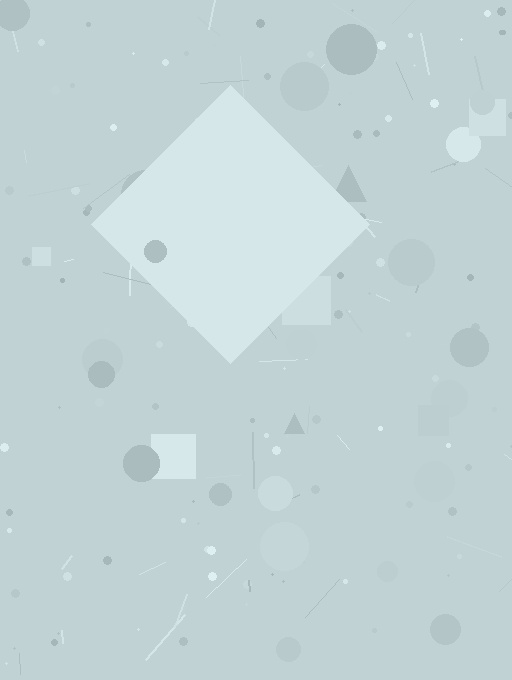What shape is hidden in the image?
A diamond is hidden in the image.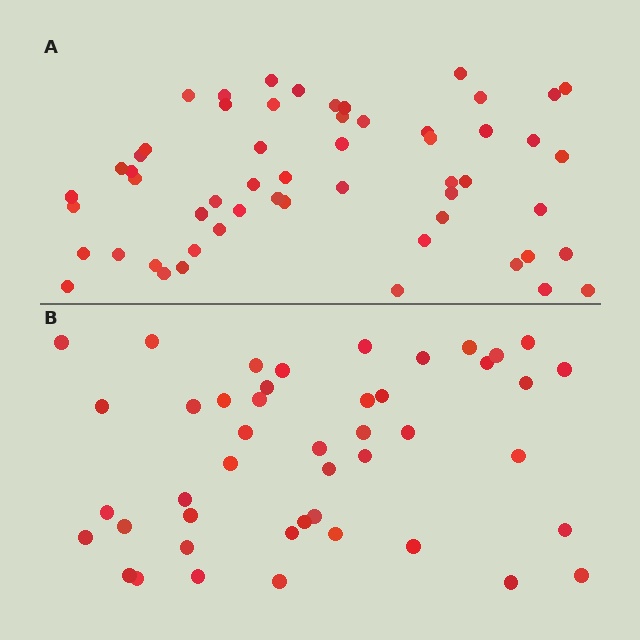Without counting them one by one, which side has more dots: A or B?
Region A (the top region) has more dots.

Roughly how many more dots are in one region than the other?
Region A has roughly 12 or so more dots than region B.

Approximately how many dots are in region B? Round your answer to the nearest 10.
About 40 dots. (The exact count is 45, which rounds to 40.)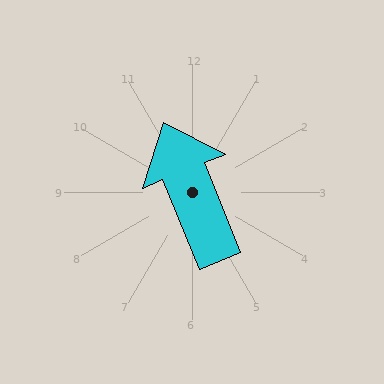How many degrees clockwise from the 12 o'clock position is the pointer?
Approximately 338 degrees.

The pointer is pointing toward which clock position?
Roughly 11 o'clock.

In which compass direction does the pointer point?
North.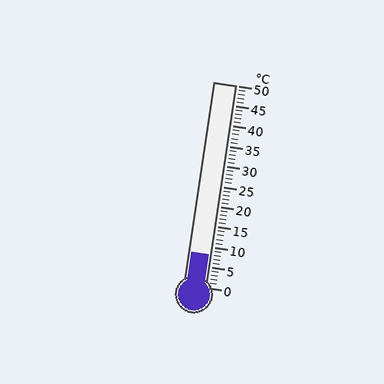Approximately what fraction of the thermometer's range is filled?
The thermometer is filled to approximately 15% of its range.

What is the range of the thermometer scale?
The thermometer scale ranges from 0°C to 50°C.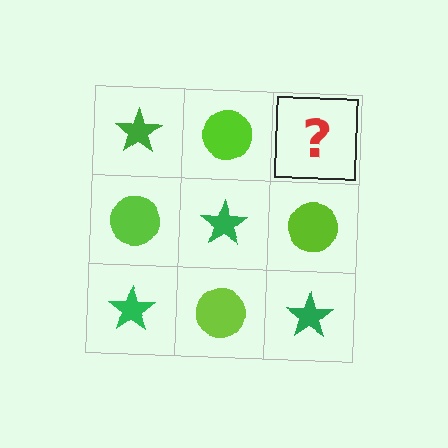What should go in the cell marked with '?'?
The missing cell should contain a green star.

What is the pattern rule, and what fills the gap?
The rule is that it alternates green star and lime circle in a checkerboard pattern. The gap should be filled with a green star.